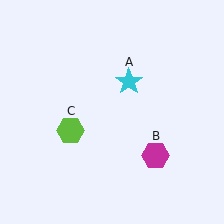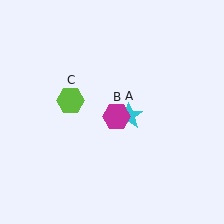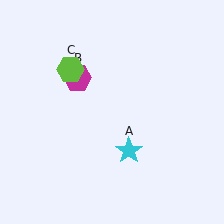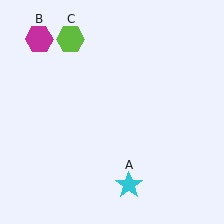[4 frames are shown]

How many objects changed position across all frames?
3 objects changed position: cyan star (object A), magenta hexagon (object B), lime hexagon (object C).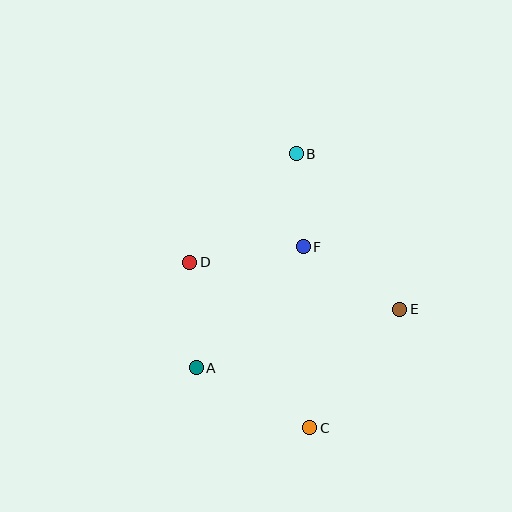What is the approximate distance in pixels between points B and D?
The distance between B and D is approximately 152 pixels.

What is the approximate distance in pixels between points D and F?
The distance between D and F is approximately 114 pixels.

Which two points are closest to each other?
Points B and F are closest to each other.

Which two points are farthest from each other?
Points B and C are farthest from each other.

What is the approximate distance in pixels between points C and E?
The distance between C and E is approximately 149 pixels.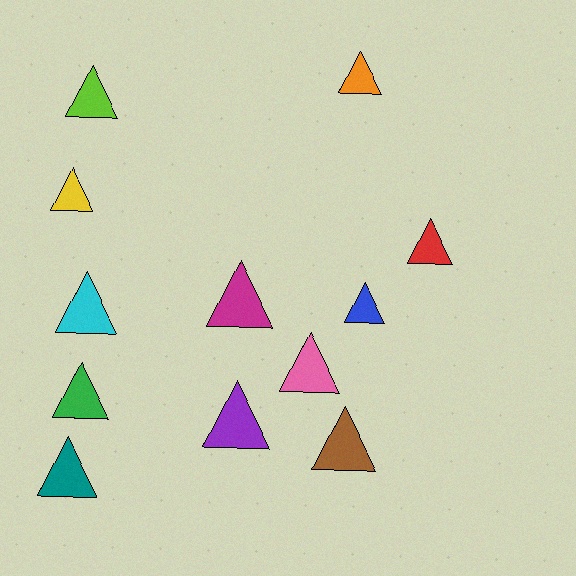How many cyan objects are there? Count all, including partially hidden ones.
There is 1 cyan object.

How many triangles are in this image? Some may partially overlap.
There are 12 triangles.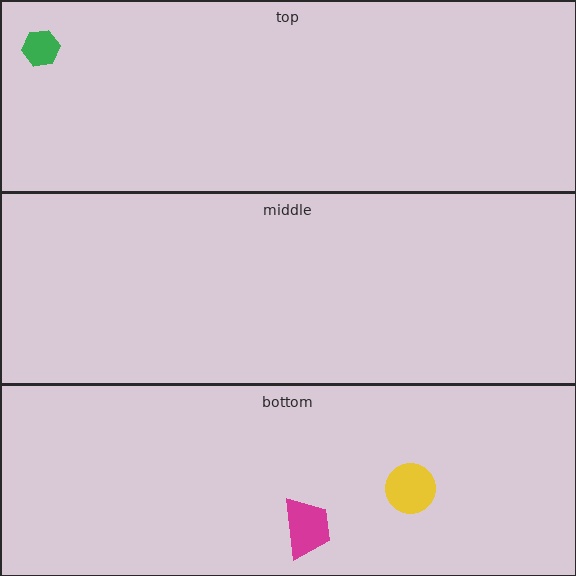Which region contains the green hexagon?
The top region.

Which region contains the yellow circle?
The bottom region.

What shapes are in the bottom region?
The magenta trapezoid, the yellow circle.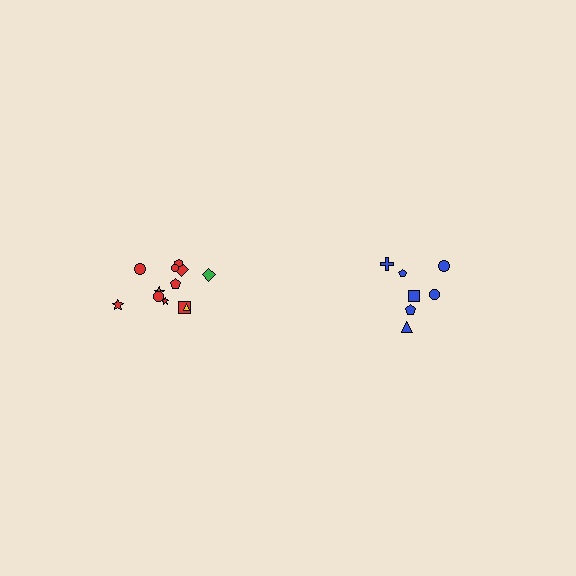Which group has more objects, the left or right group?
The left group.